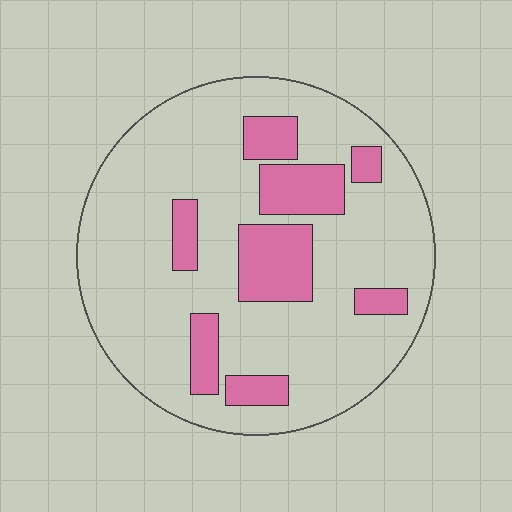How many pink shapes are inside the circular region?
8.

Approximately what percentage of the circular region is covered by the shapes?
Approximately 20%.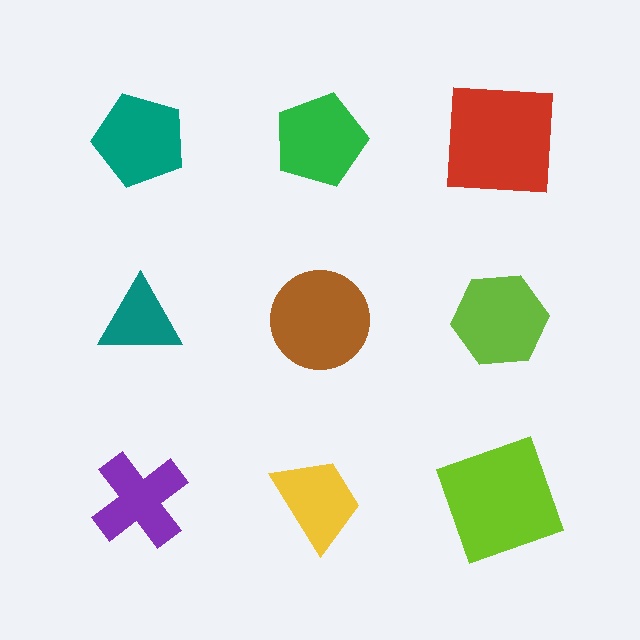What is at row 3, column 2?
A yellow trapezoid.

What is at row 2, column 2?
A brown circle.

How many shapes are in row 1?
3 shapes.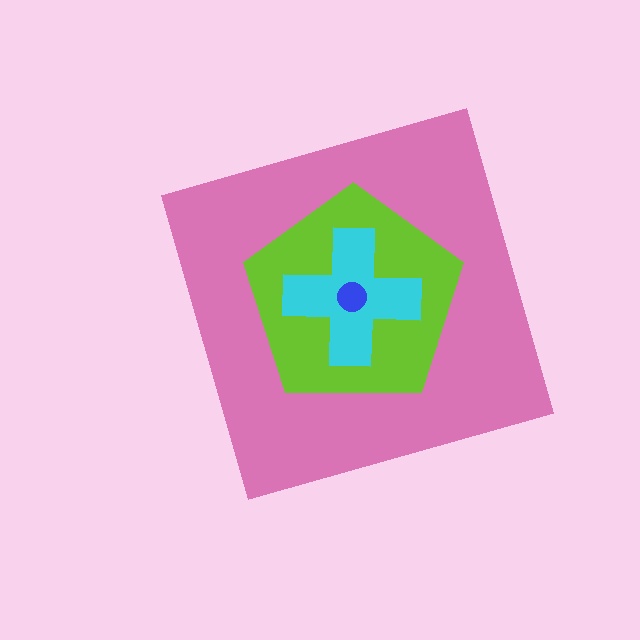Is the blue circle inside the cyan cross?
Yes.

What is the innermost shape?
The blue circle.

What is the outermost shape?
The pink diamond.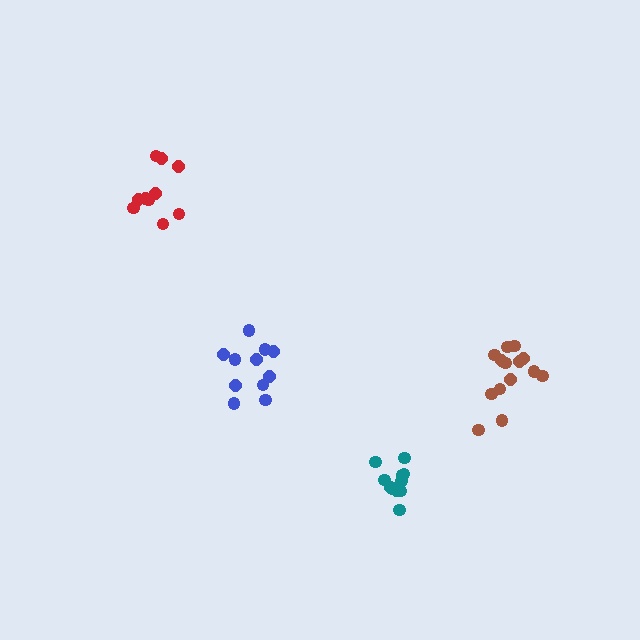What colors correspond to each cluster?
The clusters are colored: red, teal, brown, blue.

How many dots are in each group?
Group 1: 10 dots, Group 2: 11 dots, Group 3: 14 dots, Group 4: 11 dots (46 total).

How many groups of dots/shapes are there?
There are 4 groups.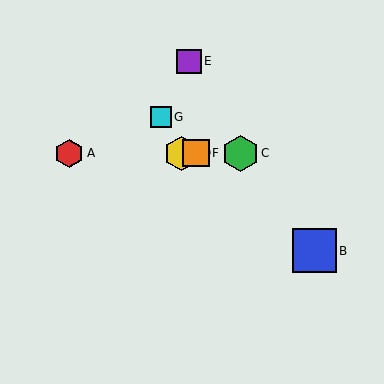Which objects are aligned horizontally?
Objects A, C, D, F are aligned horizontally.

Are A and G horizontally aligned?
No, A is at y≈153 and G is at y≈117.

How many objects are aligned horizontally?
4 objects (A, C, D, F) are aligned horizontally.